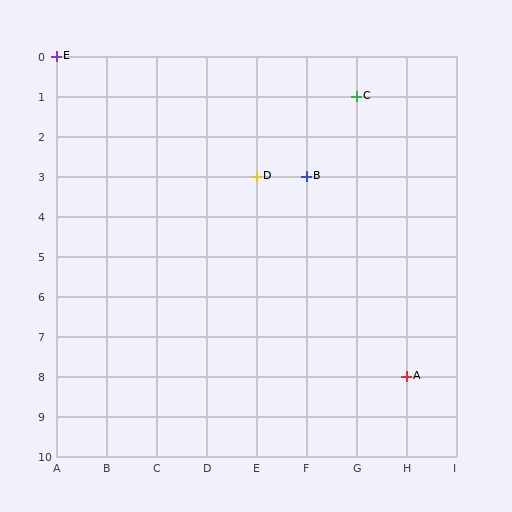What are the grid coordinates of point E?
Point E is at grid coordinates (A, 0).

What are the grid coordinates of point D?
Point D is at grid coordinates (E, 3).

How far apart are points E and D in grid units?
Points E and D are 4 columns and 3 rows apart (about 5.0 grid units diagonally).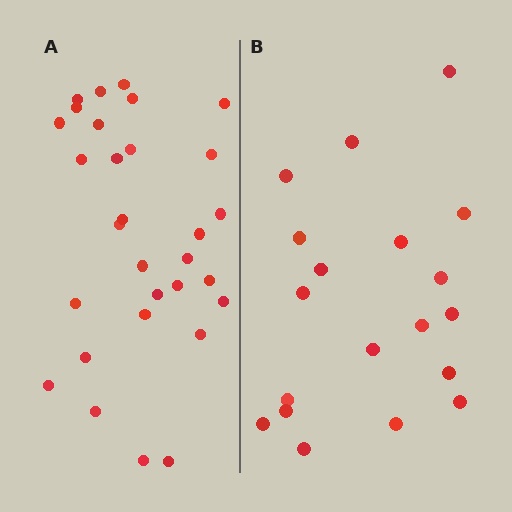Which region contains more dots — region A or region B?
Region A (the left region) has more dots.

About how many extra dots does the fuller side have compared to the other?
Region A has roughly 12 or so more dots than region B.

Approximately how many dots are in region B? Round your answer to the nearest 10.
About 20 dots. (The exact count is 19, which rounds to 20.)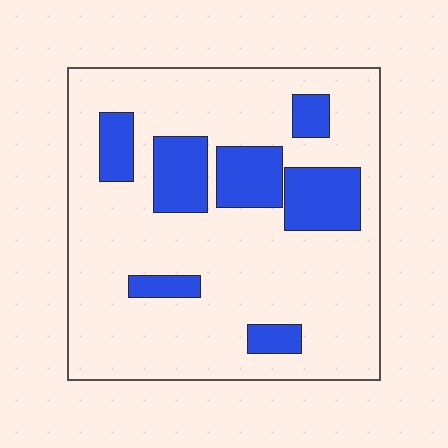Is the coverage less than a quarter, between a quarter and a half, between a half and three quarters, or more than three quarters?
Less than a quarter.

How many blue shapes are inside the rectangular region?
7.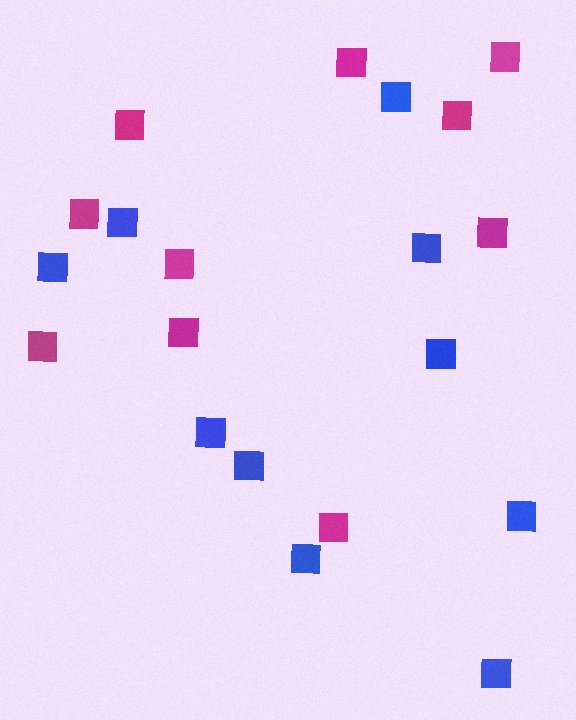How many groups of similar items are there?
There are 2 groups: one group of magenta squares (10) and one group of blue squares (10).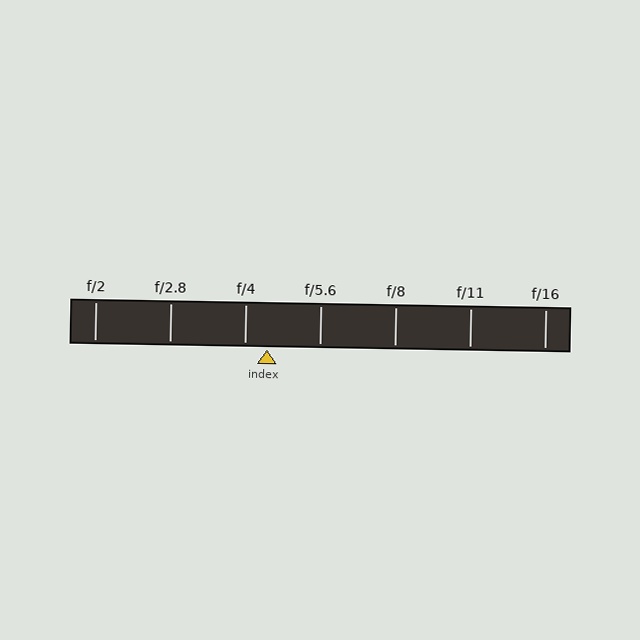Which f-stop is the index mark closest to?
The index mark is closest to f/4.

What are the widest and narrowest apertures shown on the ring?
The widest aperture shown is f/2 and the narrowest is f/16.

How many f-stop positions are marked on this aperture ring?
There are 7 f-stop positions marked.